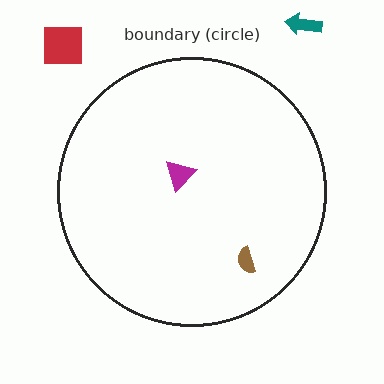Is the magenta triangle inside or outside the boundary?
Inside.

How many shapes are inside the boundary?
2 inside, 2 outside.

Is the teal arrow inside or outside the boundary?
Outside.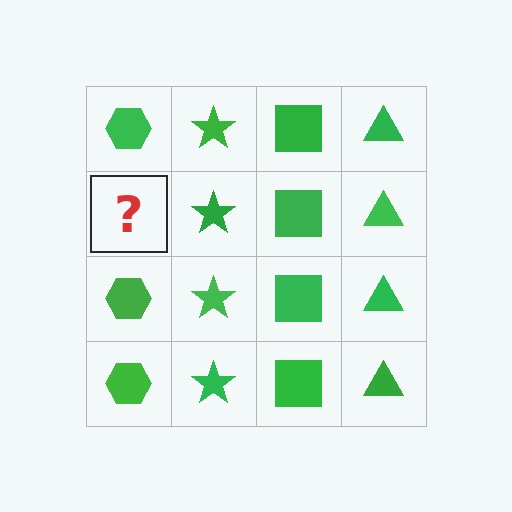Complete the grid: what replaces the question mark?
The question mark should be replaced with a green hexagon.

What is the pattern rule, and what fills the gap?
The rule is that each column has a consistent shape. The gap should be filled with a green hexagon.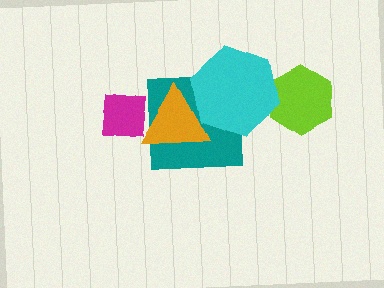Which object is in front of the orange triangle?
The magenta square is in front of the orange triangle.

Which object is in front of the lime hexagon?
The cyan hexagon is in front of the lime hexagon.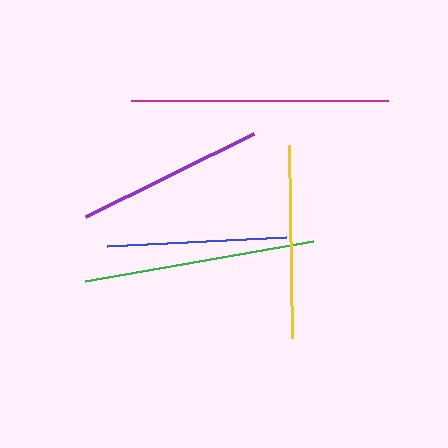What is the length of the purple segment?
The purple segment is approximately 187 pixels long.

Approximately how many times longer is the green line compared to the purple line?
The green line is approximately 1.2 times the length of the purple line.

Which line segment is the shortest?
The blue line is the shortest at approximately 179 pixels.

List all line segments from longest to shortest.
From longest to shortest: magenta, green, yellow, purple, blue.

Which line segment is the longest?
The magenta line is the longest at approximately 257 pixels.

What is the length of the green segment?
The green segment is approximately 231 pixels long.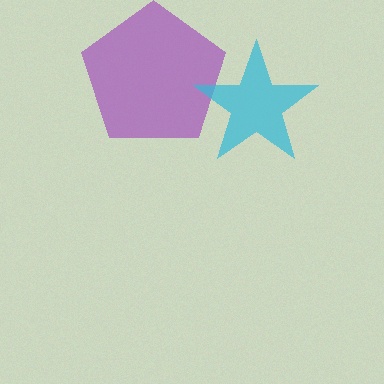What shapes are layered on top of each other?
The layered shapes are: a purple pentagon, a cyan star.